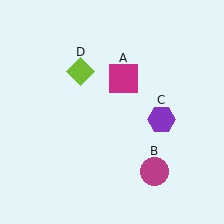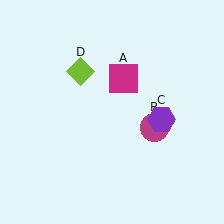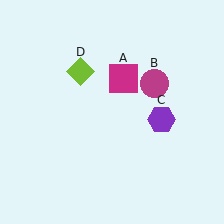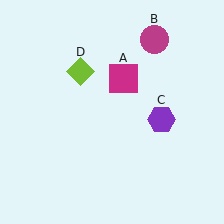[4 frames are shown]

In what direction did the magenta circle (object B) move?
The magenta circle (object B) moved up.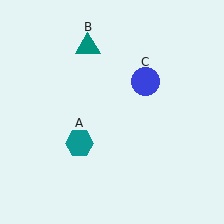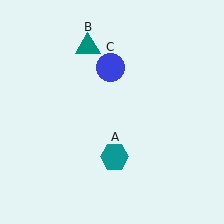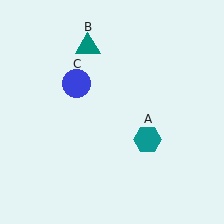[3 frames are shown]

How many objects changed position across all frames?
2 objects changed position: teal hexagon (object A), blue circle (object C).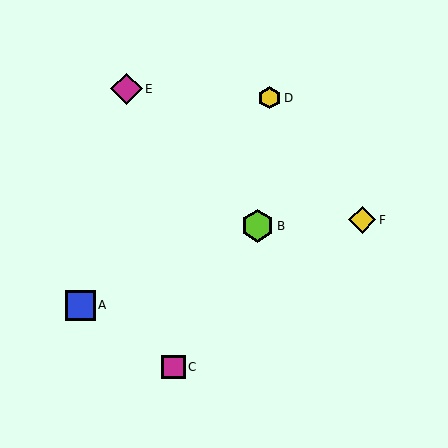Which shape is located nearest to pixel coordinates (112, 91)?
The magenta diamond (labeled E) at (126, 89) is nearest to that location.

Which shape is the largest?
The lime hexagon (labeled B) is the largest.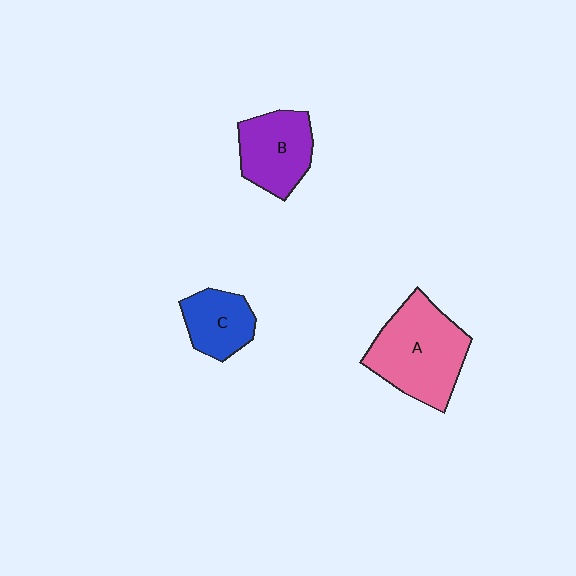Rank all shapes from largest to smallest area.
From largest to smallest: A (pink), B (purple), C (blue).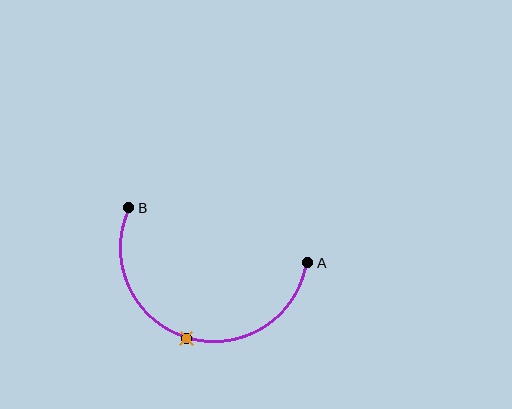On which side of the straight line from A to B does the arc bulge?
The arc bulges below the straight line connecting A and B.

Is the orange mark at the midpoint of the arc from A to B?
Yes. The orange mark lies on the arc at equal arc-length from both A and B — it is the arc midpoint.